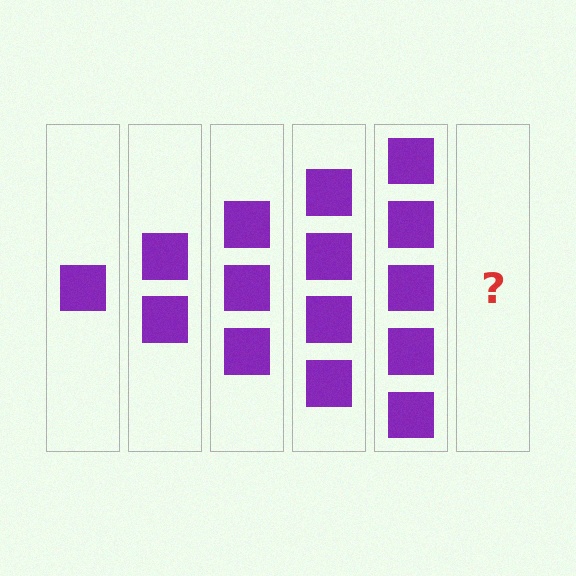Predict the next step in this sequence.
The next step is 6 squares.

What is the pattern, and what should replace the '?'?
The pattern is that each step adds one more square. The '?' should be 6 squares.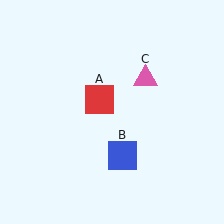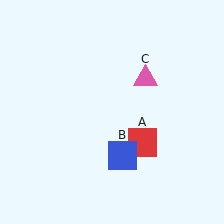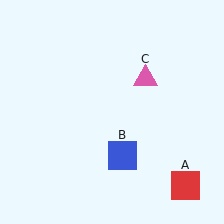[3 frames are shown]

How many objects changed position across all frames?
1 object changed position: red square (object A).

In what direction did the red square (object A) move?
The red square (object A) moved down and to the right.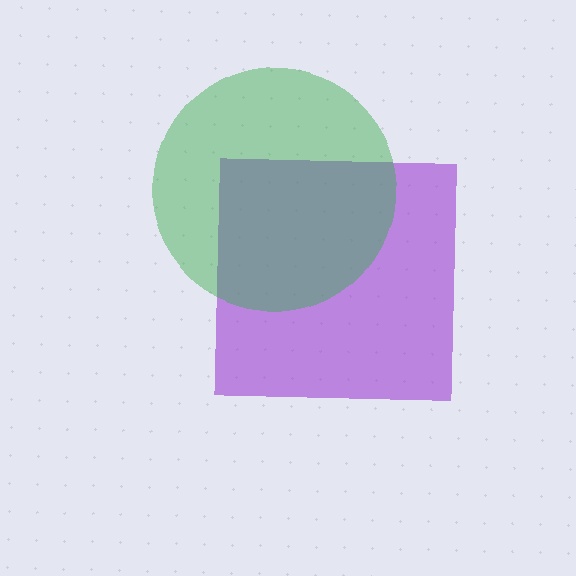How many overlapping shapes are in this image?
There are 2 overlapping shapes in the image.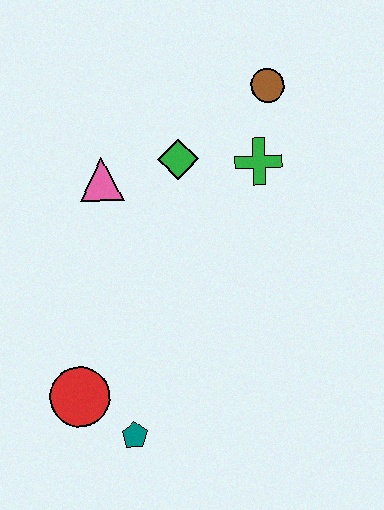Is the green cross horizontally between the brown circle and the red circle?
Yes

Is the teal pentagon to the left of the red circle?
No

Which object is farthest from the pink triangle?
The teal pentagon is farthest from the pink triangle.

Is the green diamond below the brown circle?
Yes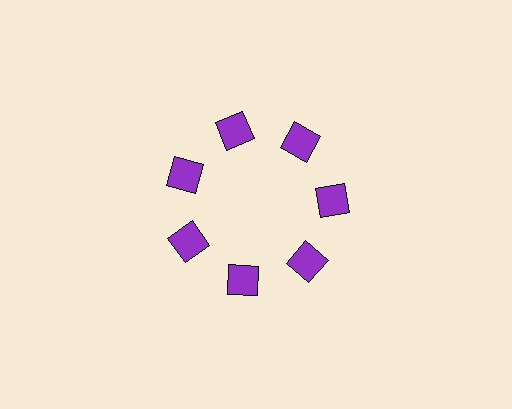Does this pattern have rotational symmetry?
Yes, this pattern has 7-fold rotational symmetry. It looks the same after rotating 51 degrees around the center.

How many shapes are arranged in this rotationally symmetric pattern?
There are 7 shapes, arranged in 7 groups of 1.